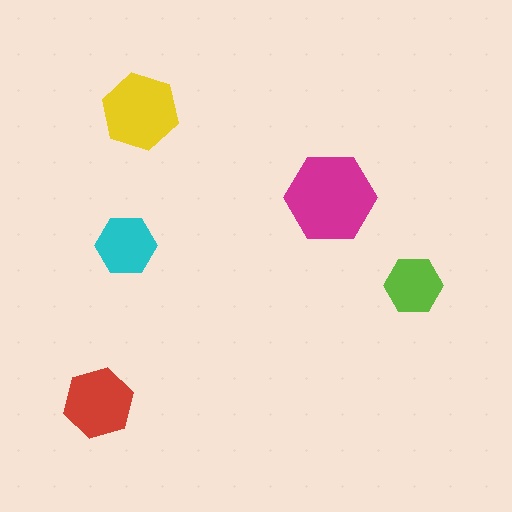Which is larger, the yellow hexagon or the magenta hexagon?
The magenta one.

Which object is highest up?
The yellow hexagon is topmost.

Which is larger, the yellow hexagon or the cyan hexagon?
The yellow one.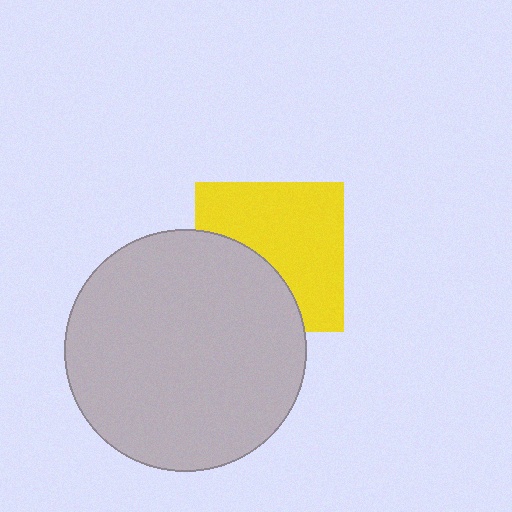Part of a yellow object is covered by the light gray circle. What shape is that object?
It is a square.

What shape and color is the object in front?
The object in front is a light gray circle.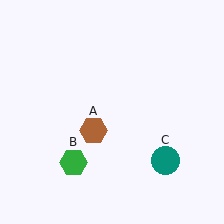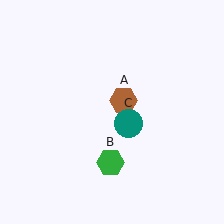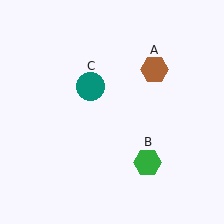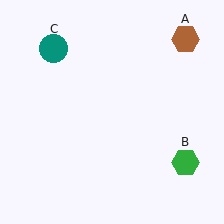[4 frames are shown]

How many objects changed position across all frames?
3 objects changed position: brown hexagon (object A), green hexagon (object B), teal circle (object C).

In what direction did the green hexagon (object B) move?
The green hexagon (object B) moved right.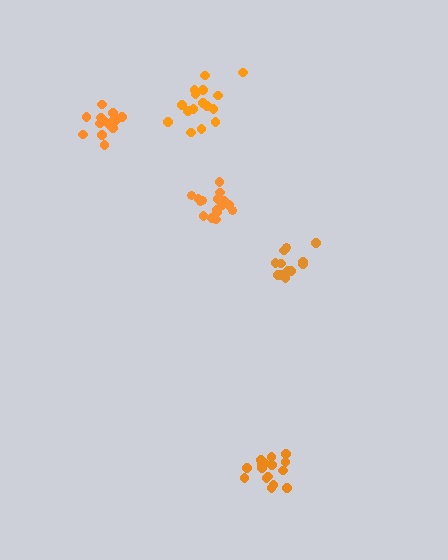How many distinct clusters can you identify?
There are 5 distinct clusters.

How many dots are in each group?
Group 1: 16 dots, Group 2: 16 dots, Group 3: 17 dots, Group 4: 14 dots, Group 5: 12 dots (75 total).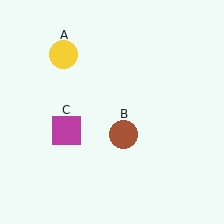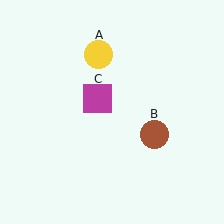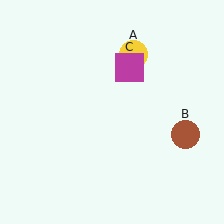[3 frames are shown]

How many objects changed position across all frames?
3 objects changed position: yellow circle (object A), brown circle (object B), magenta square (object C).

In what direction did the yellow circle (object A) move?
The yellow circle (object A) moved right.